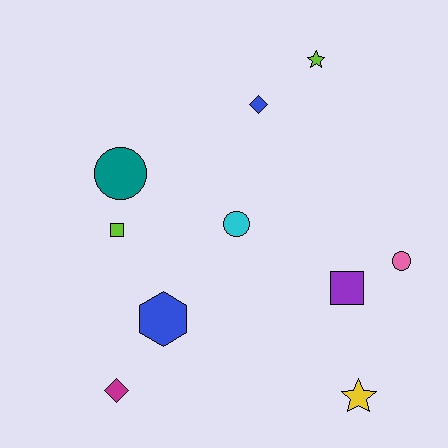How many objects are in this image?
There are 10 objects.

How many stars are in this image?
There are 2 stars.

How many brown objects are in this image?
There are no brown objects.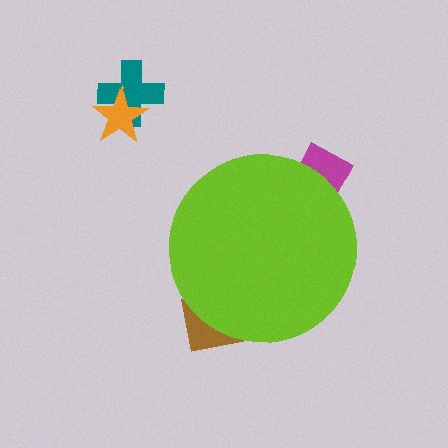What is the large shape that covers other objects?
A lime circle.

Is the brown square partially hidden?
Yes, the brown square is partially hidden behind the lime circle.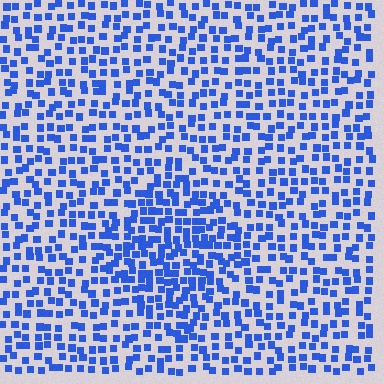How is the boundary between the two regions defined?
The boundary is defined by a change in element density (approximately 1.6x ratio). All elements are the same color, size, and shape.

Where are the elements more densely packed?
The elements are more densely packed inside the diamond boundary.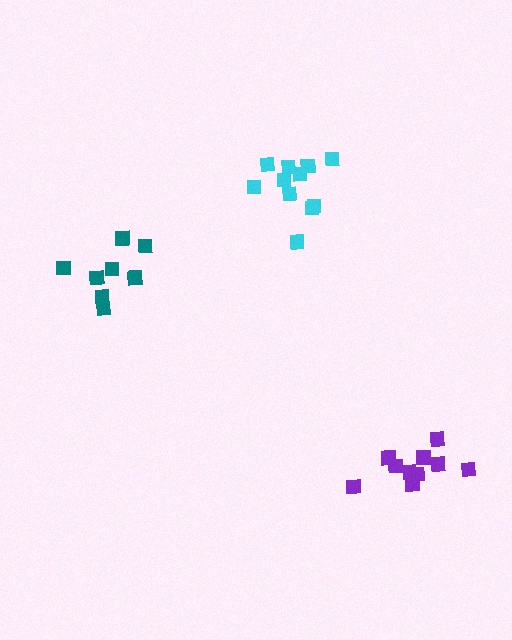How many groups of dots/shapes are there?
There are 3 groups.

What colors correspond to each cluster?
The clusters are colored: cyan, purple, teal.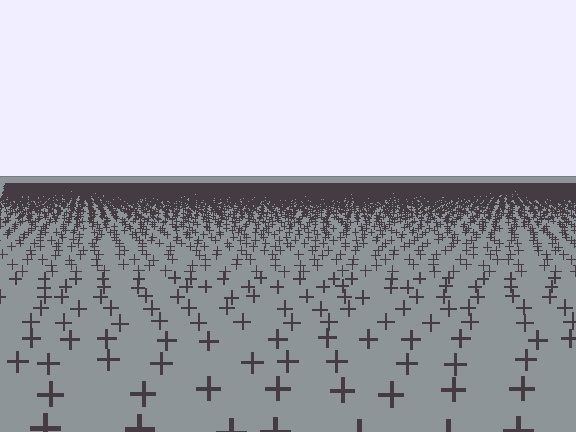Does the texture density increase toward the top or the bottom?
Density increases toward the top.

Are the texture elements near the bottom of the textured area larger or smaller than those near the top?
Larger. Near the bottom, elements are closer to the viewer and appear at a bigger on-screen size.